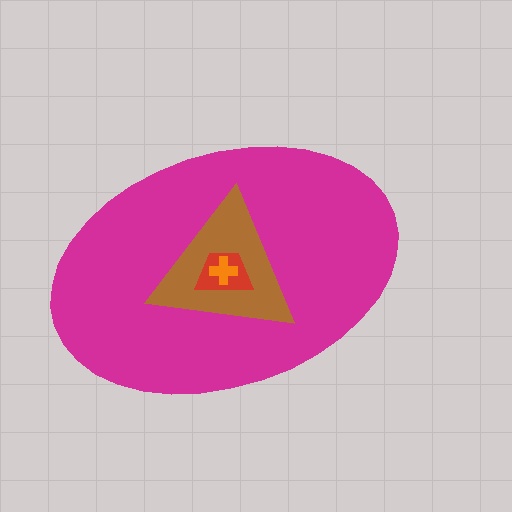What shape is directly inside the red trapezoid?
The orange cross.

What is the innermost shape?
The orange cross.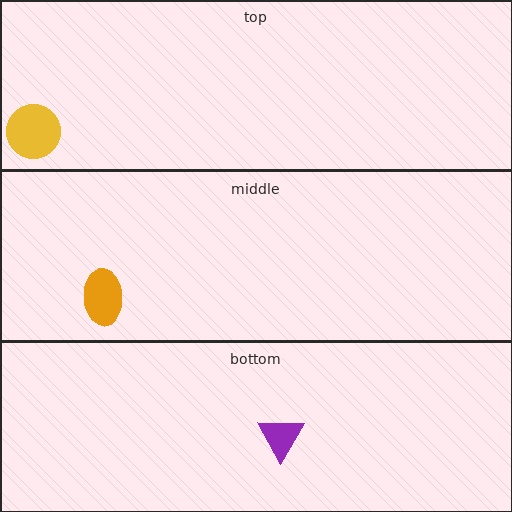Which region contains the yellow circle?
The top region.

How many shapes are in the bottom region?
1.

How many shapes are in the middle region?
1.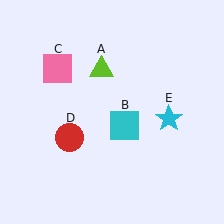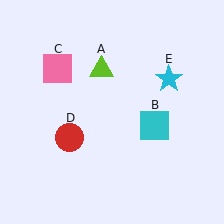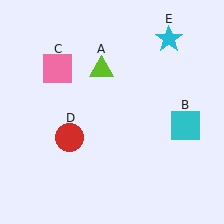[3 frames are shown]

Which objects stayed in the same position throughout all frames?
Lime triangle (object A) and pink square (object C) and red circle (object D) remained stationary.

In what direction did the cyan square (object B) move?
The cyan square (object B) moved right.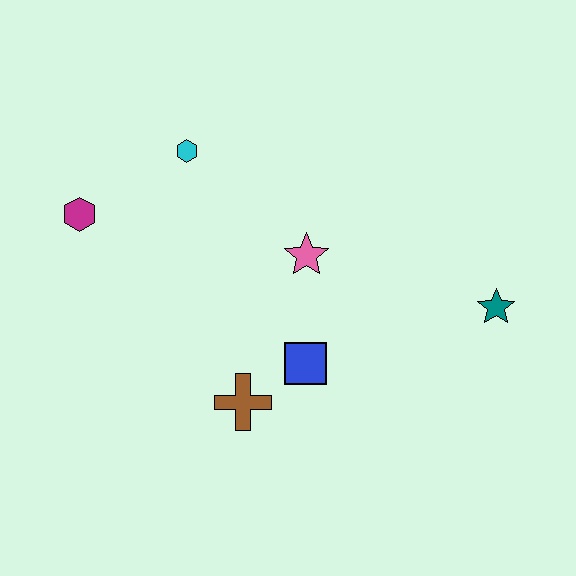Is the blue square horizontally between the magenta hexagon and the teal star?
Yes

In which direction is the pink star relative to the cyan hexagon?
The pink star is to the right of the cyan hexagon.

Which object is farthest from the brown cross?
The teal star is farthest from the brown cross.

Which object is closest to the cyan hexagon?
The magenta hexagon is closest to the cyan hexagon.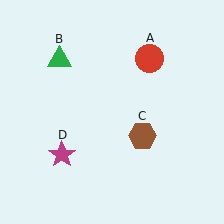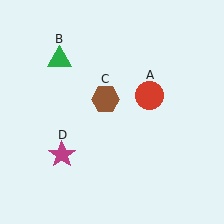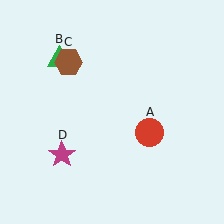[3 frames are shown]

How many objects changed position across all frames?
2 objects changed position: red circle (object A), brown hexagon (object C).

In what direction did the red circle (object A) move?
The red circle (object A) moved down.